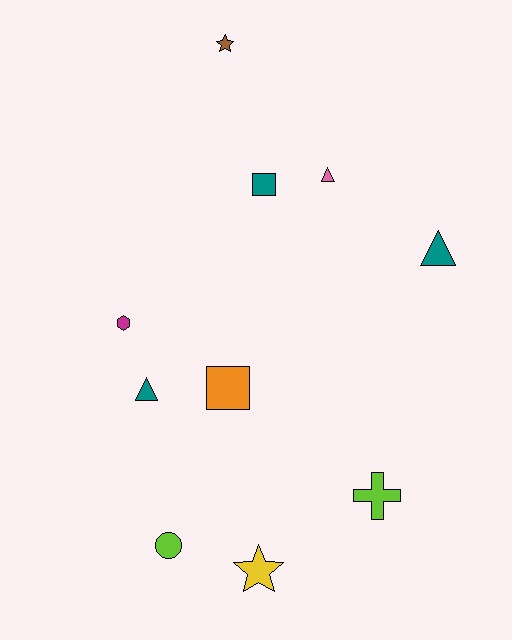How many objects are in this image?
There are 10 objects.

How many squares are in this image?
There are 2 squares.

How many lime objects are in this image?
There are 2 lime objects.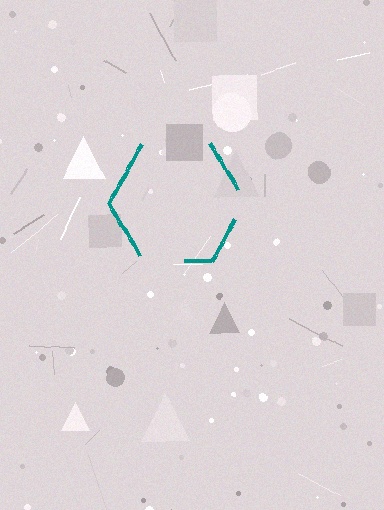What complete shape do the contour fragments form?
The contour fragments form a hexagon.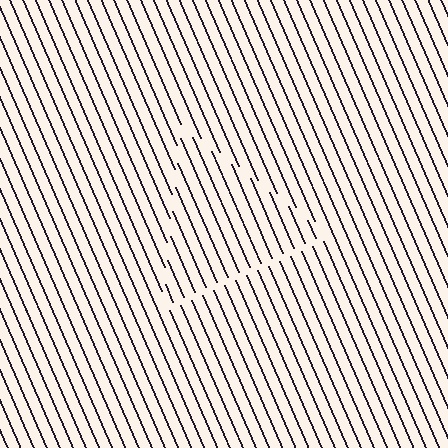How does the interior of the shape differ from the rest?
The interior of the shape contains the same grating, shifted by half a period — the contour is defined by the phase discontinuity where line-ends from the inner and outer gratings abut.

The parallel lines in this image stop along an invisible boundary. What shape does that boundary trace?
An illusory triangle. The interior of the shape contains the same grating, shifted by half a period — the contour is defined by the phase discontinuity where line-ends from the inner and outer gratings abut.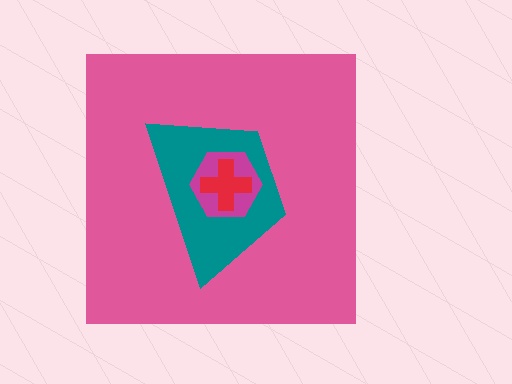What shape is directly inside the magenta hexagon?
The red cross.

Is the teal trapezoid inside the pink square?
Yes.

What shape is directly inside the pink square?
The teal trapezoid.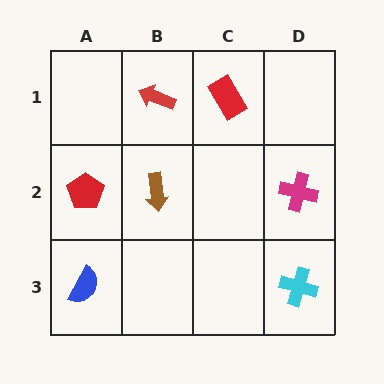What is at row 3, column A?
A blue semicircle.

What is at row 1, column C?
A red rectangle.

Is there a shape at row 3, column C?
No, that cell is empty.